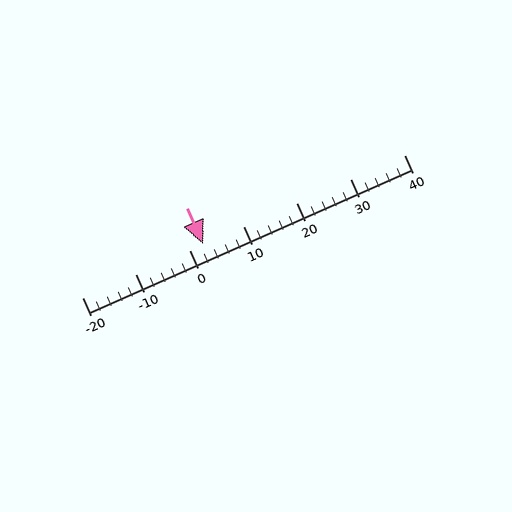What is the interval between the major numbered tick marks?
The major tick marks are spaced 10 units apart.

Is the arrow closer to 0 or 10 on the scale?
The arrow is closer to 0.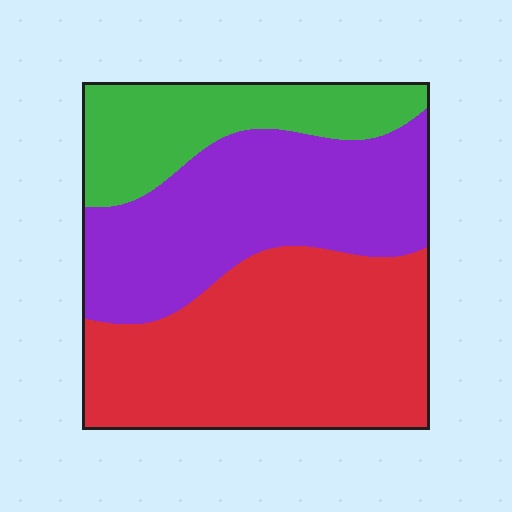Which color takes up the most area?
Red, at roughly 45%.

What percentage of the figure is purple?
Purple covers about 35% of the figure.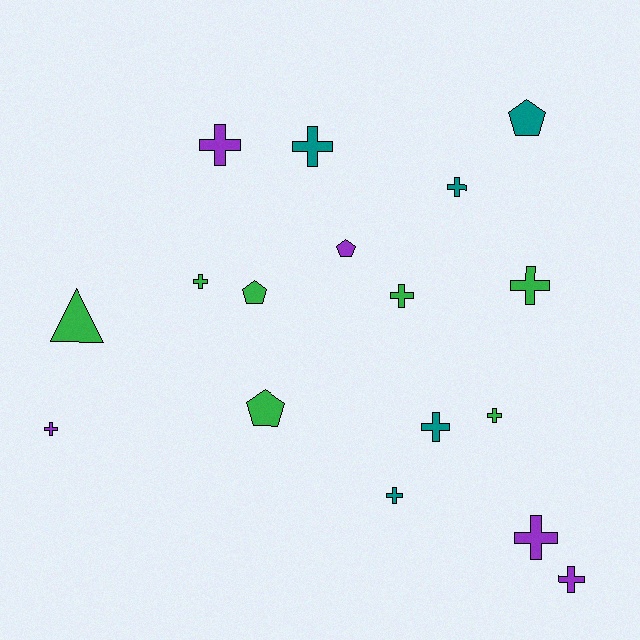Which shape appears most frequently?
Cross, with 12 objects.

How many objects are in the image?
There are 17 objects.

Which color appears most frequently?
Green, with 7 objects.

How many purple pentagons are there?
There is 1 purple pentagon.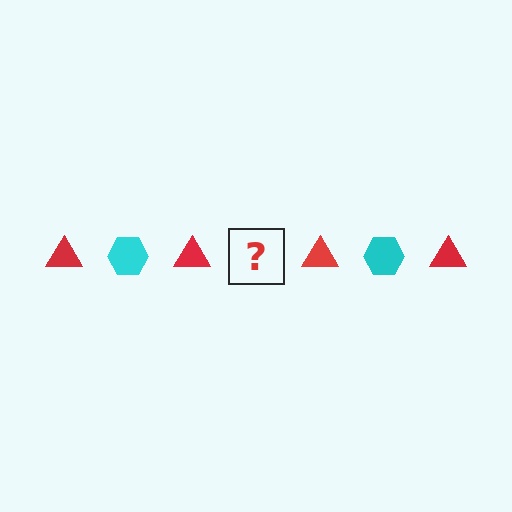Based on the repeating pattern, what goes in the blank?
The blank should be a cyan hexagon.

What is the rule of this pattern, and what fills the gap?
The rule is that the pattern alternates between red triangle and cyan hexagon. The gap should be filled with a cyan hexagon.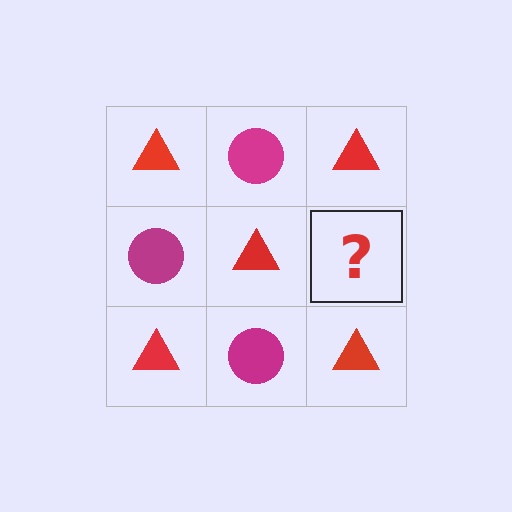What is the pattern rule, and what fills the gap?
The rule is that it alternates red triangle and magenta circle in a checkerboard pattern. The gap should be filled with a magenta circle.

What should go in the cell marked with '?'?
The missing cell should contain a magenta circle.